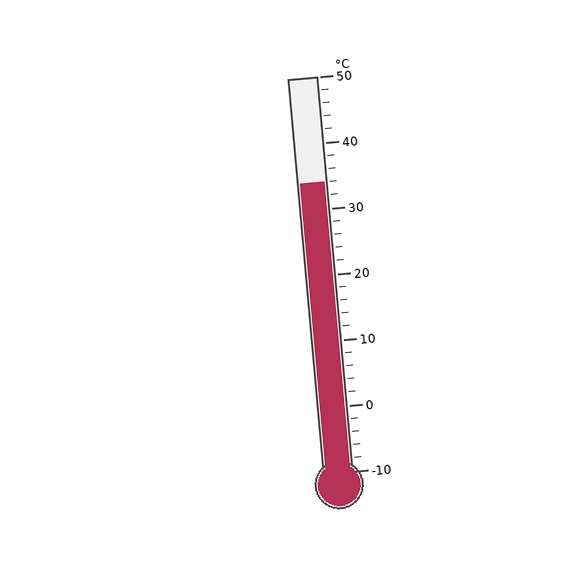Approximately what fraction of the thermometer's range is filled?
The thermometer is filled to approximately 75% of its range.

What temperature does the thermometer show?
The thermometer shows approximately 34°C.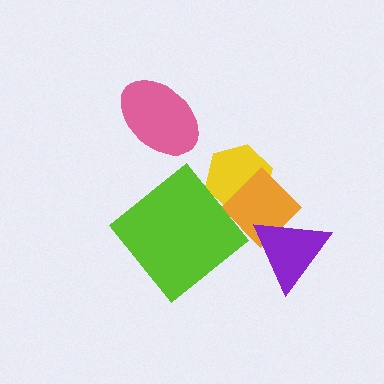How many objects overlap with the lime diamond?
0 objects overlap with the lime diamond.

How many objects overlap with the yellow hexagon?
1 object overlaps with the yellow hexagon.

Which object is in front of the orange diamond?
The purple triangle is in front of the orange diamond.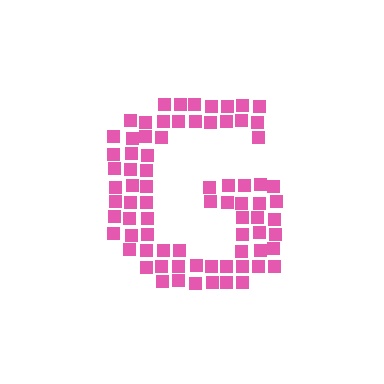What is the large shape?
The large shape is the letter G.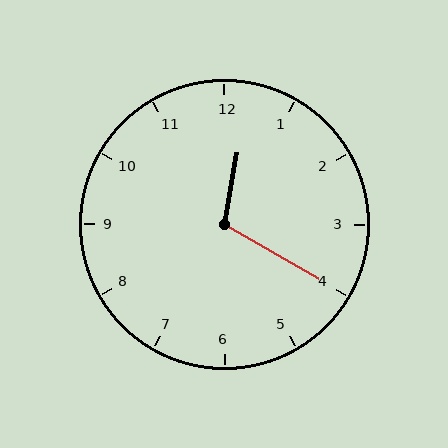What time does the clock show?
12:20.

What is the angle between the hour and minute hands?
Approximately 110 degrees.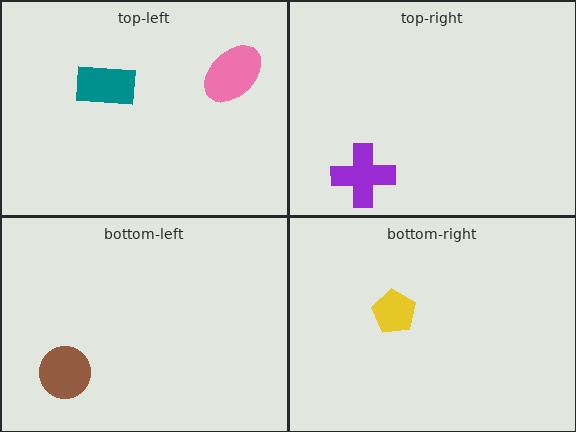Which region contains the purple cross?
The top-right region.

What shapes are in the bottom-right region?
The yellow pentagon.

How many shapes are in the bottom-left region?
1.